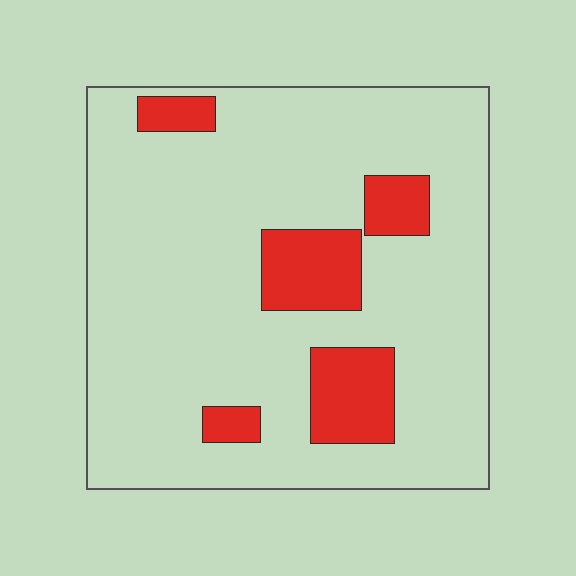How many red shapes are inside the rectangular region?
5.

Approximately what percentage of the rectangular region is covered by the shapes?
Approximately 15%.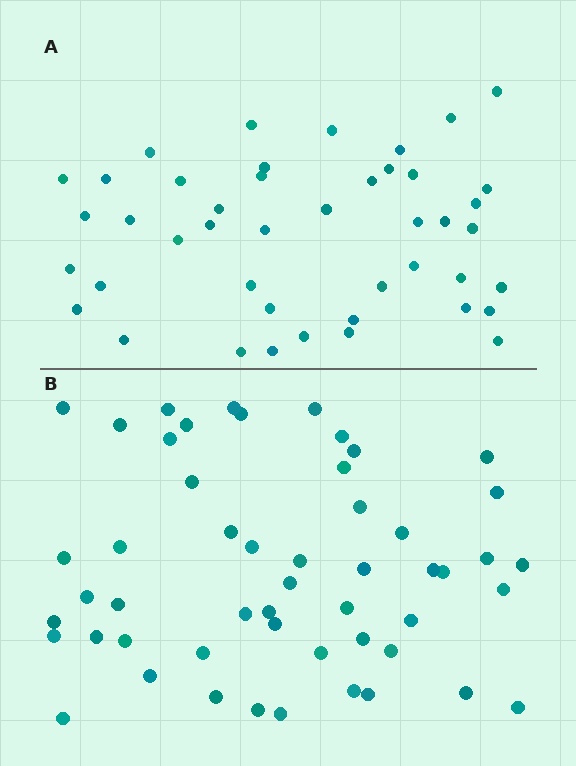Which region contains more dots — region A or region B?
Region B (the bottom region) has more dots.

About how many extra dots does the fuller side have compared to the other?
Region B has roughly 8 or so more dots than region A.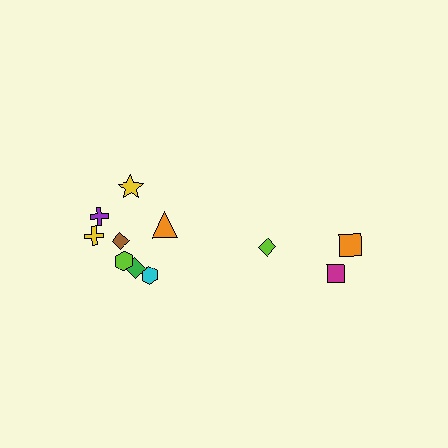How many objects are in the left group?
There are 8 objects.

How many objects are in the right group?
There are 3 objects.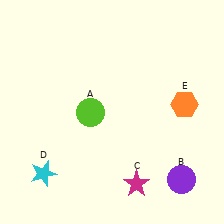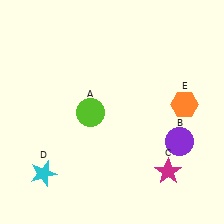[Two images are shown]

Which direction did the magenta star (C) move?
The magenta star (C) moved right.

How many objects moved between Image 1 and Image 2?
2 objects moved between the two images.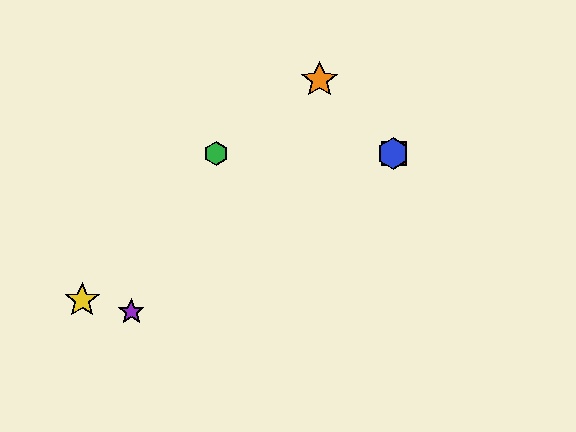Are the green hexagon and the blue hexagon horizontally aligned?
Yes, both are at y≈154.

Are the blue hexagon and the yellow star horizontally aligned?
No, the blue hexagon is at y≈154 and the yellow star is at y≈300.